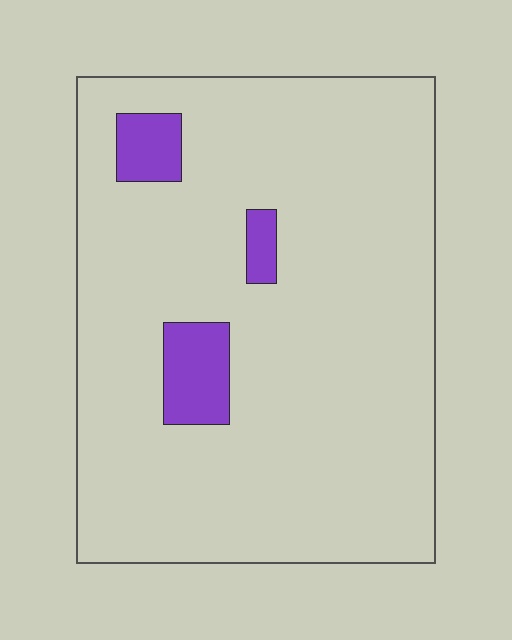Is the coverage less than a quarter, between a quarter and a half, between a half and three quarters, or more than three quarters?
Less than a quarter.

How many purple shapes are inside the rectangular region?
3.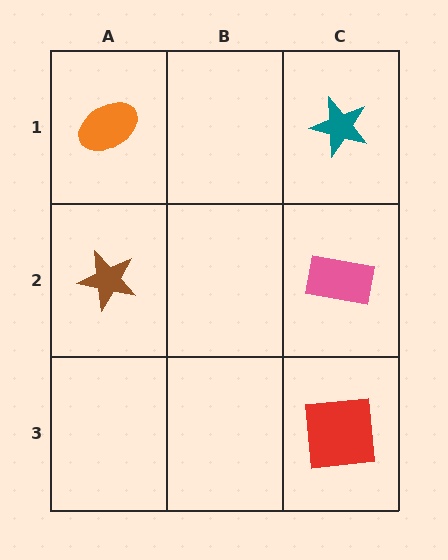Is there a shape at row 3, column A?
No, that cell is empty.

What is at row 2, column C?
A pink rectangle.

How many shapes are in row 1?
2 shapes.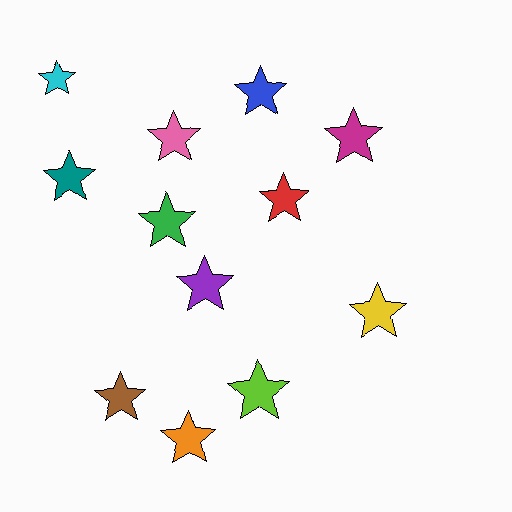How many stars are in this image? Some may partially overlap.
There are 12 stars.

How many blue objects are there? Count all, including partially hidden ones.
There is 1 blue object.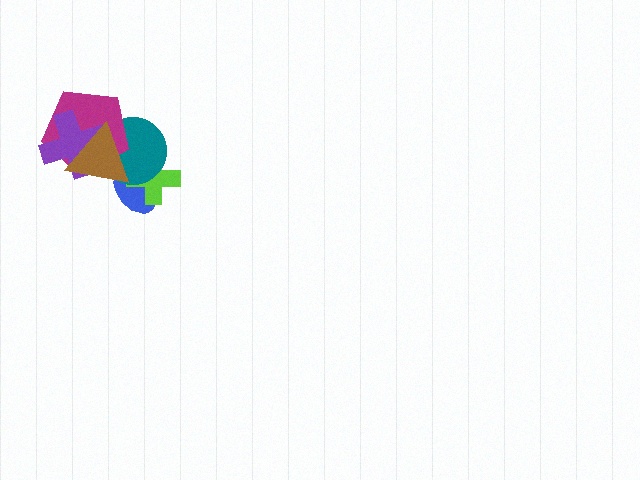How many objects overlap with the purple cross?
3 objects overlap with the purple cross.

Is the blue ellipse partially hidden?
Yes, it is partially covered by another shape.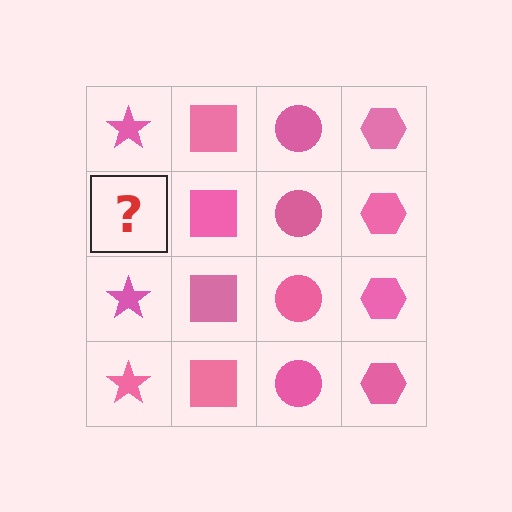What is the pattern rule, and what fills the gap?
The rule is that each column has a consistent shape. The gap should be filled with a pink star.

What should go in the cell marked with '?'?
The missing cell should contain a pink star.